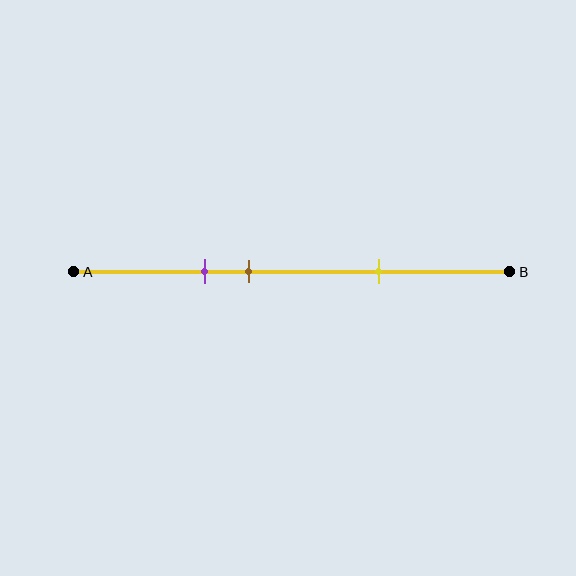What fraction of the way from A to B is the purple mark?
The purple mark is approximately 30% (0.3) of the way from A to B.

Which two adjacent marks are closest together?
The purple and brown marks are the closest adjacent pair.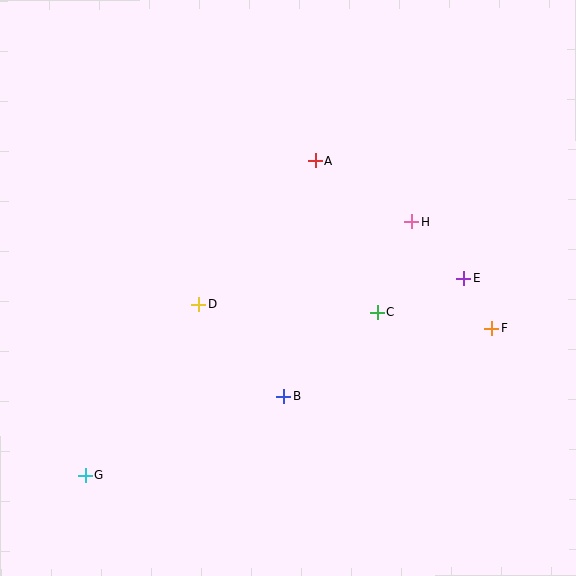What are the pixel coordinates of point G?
Point G is at (85, 475).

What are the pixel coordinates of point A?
Point A is at (315, 161).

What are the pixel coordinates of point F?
Point F is at (492, 328).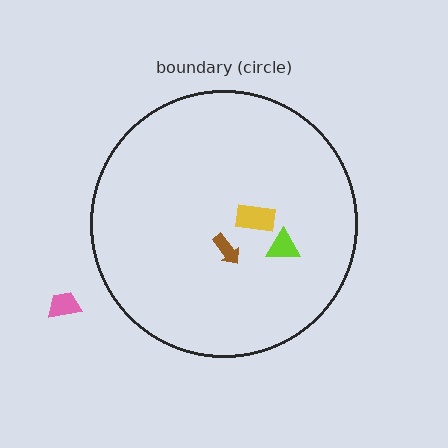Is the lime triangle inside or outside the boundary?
Inside.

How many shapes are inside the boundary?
3 inside, 1 outside.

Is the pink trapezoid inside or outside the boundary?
Outside.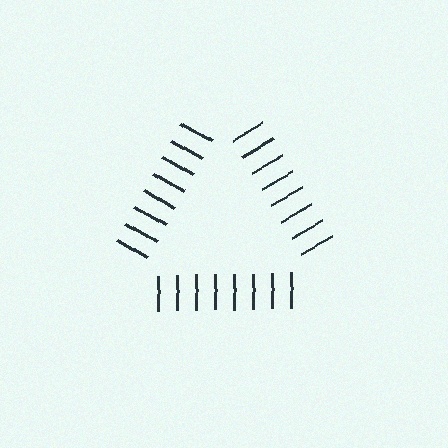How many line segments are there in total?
24 — 8 along each of the 3 edges.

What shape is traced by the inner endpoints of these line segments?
An illusory triangle — the line segments terminate on its edges but no continuous stroke is drawn.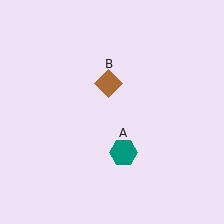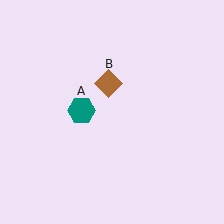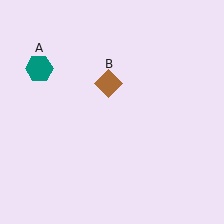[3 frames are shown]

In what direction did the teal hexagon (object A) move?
The teal hexagon (object A) moved up and to the left.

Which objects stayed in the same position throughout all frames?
Brown diamond (object B) remained stationary.